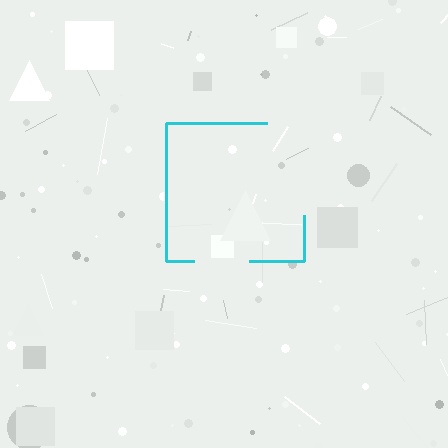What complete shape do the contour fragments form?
The contour fragments form a square.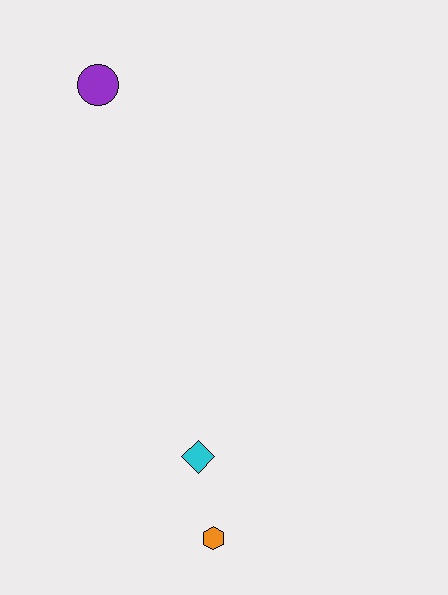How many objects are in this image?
There are 3 objects.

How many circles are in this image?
There is 1 circle.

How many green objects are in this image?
There are no green objects.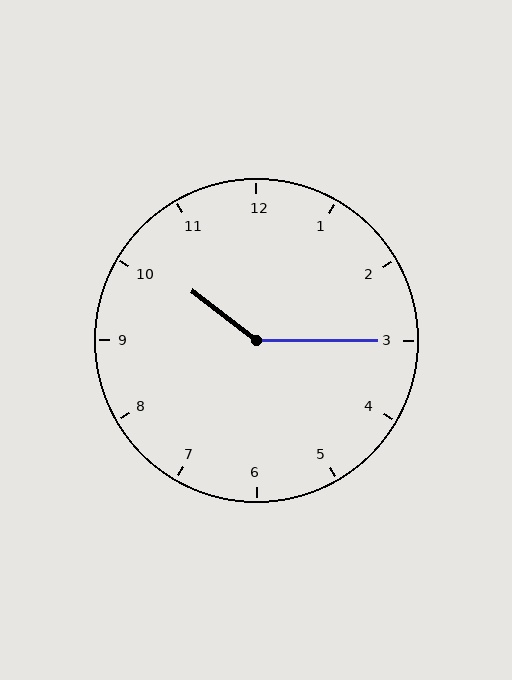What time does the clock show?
10:15.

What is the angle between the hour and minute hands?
Approximately 142 degrees.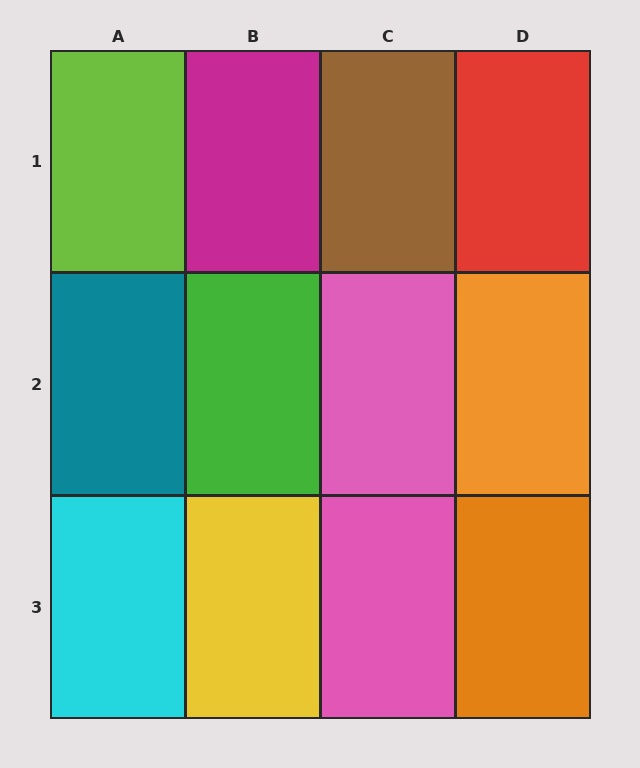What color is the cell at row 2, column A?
Teal.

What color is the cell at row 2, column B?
Green.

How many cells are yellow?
1 cell is yellow.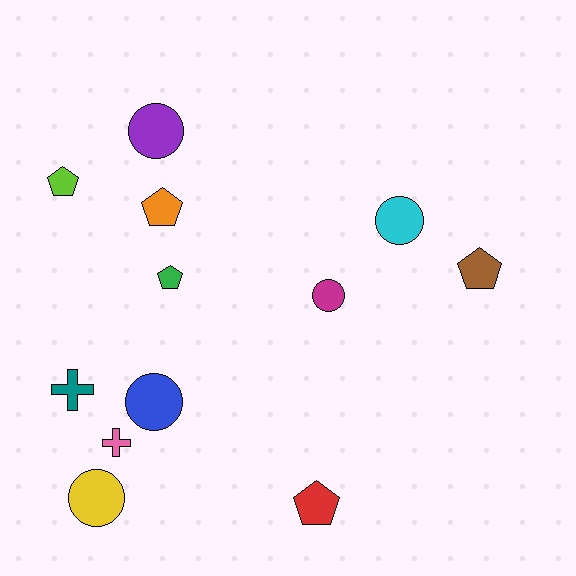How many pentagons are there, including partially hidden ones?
There are 5 pentagons.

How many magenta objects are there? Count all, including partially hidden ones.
There is 1 magenta object.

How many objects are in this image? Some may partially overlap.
There are 12 objects.